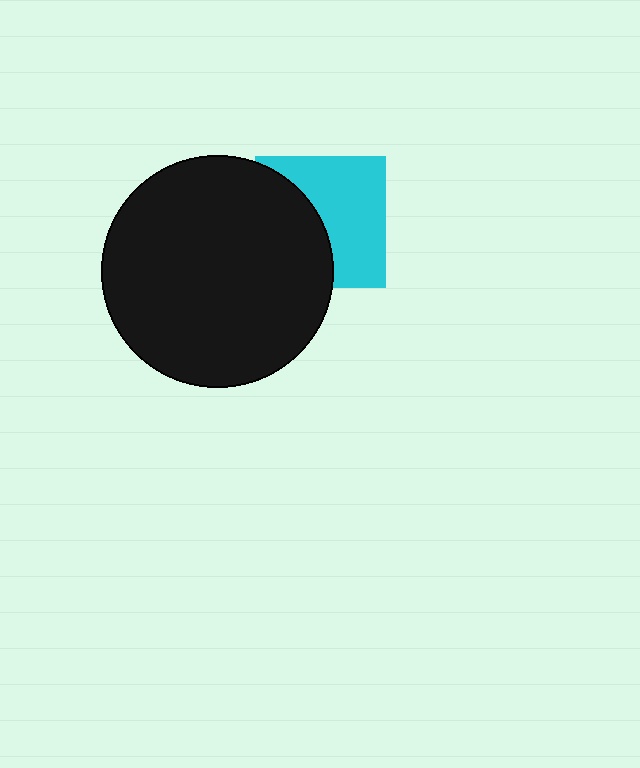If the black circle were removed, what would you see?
You would see the complete cyan square.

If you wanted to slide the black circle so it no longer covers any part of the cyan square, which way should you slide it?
Slide it left — that is the most direct way to separate the two shapes.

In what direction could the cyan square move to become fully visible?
The cyan square could move right. That would shift it out from behind the black circle entirely.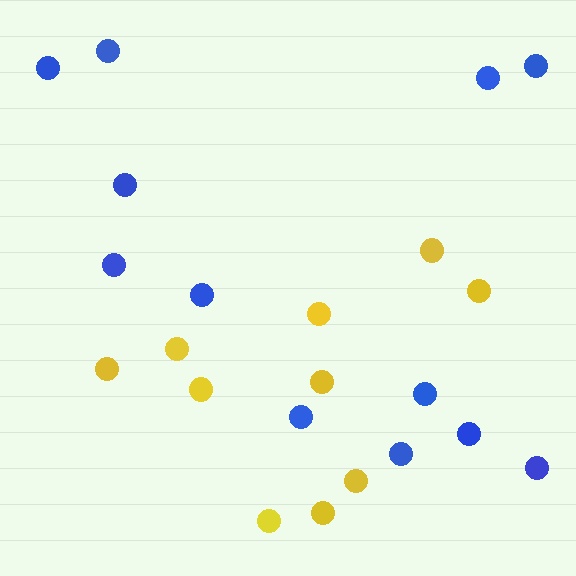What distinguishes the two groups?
There are 2 groups: one group of blue circles (12) and one group of yellow circles (10).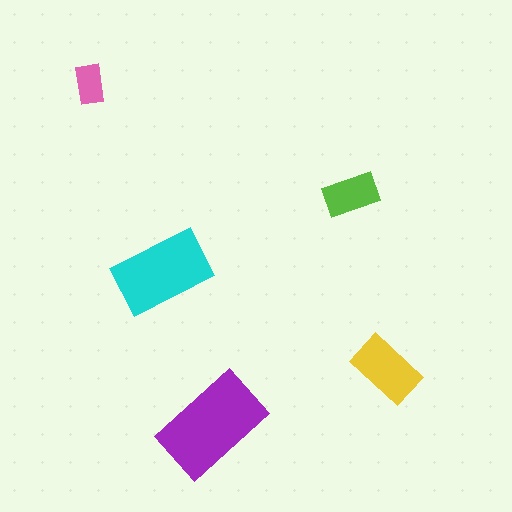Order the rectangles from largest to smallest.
the purple one, the cyan one, the yellow one, the lime one, the pink one.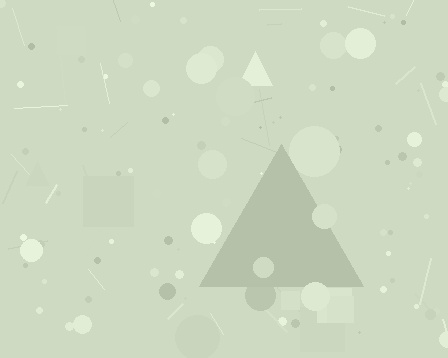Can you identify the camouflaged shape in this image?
The camouflaged shape is a triangle.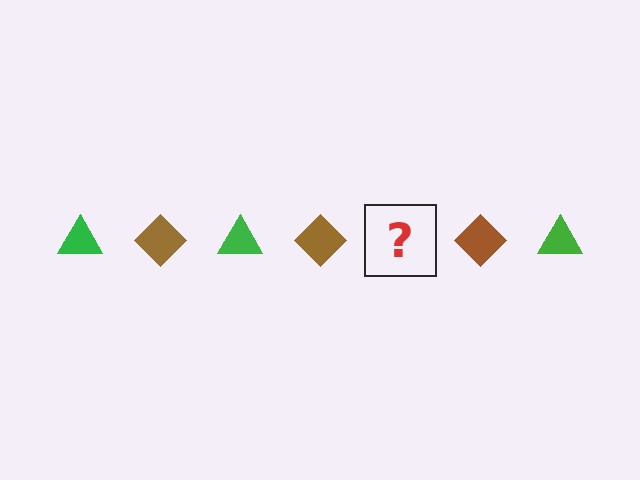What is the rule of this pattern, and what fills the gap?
The rule is that the pattern alternates between green triangle and brown diamond. The gap should be filled with a green triangle.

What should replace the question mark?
The question mark should be replaced with a green triangle.